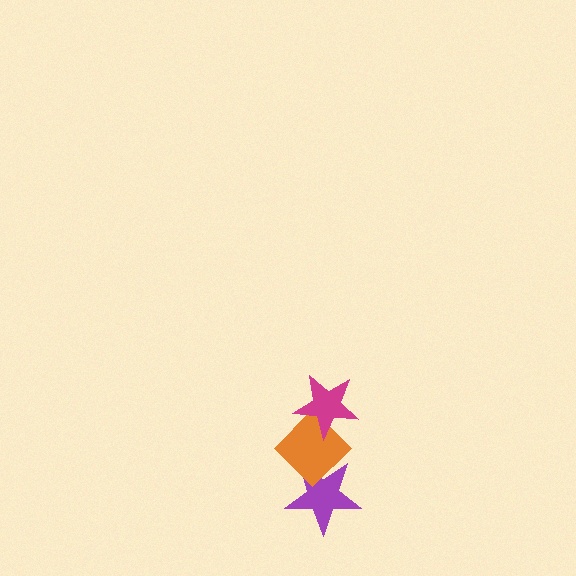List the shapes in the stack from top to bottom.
From top to bottom: the magenta star, the orange diamond, the purple star.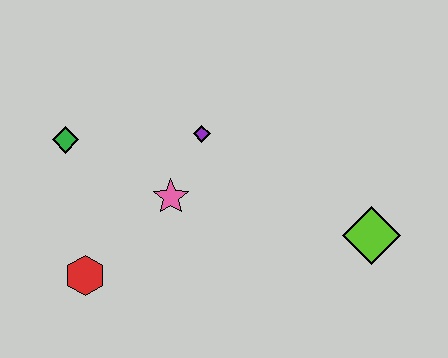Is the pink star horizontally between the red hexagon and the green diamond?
No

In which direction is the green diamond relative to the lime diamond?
The green diamond is to the left of the lime diamond.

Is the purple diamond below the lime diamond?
No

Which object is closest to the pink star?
The purple diamond is closest to the pink star.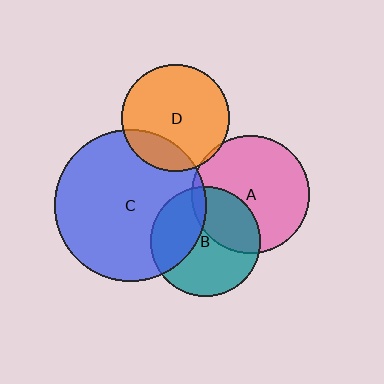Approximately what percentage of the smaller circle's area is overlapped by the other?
Approximately 35%.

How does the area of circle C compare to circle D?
Approximately 2.0 times.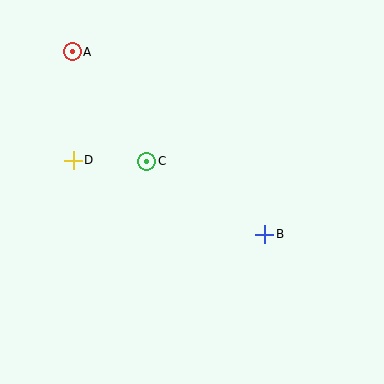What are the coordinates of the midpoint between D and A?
The midpoint between D and A is at (73, 106).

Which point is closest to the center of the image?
Point C at (147, 161) is closest to the center.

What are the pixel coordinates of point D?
Point D is at (73, 160).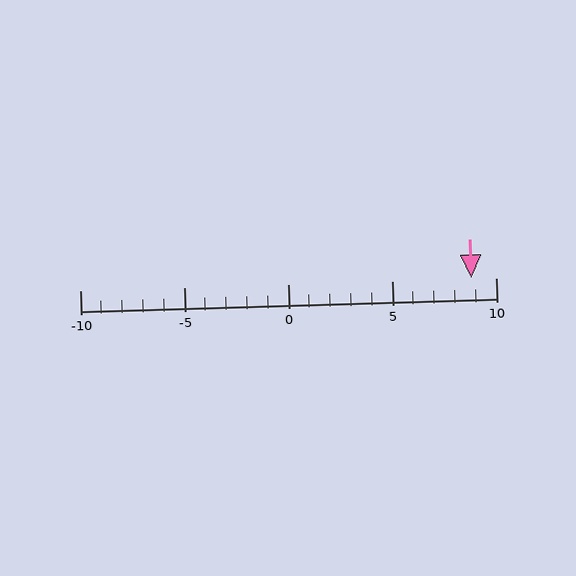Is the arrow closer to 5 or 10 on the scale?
The arrow is closer to 10.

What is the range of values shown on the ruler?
The ruler shows values from -10 to 10.